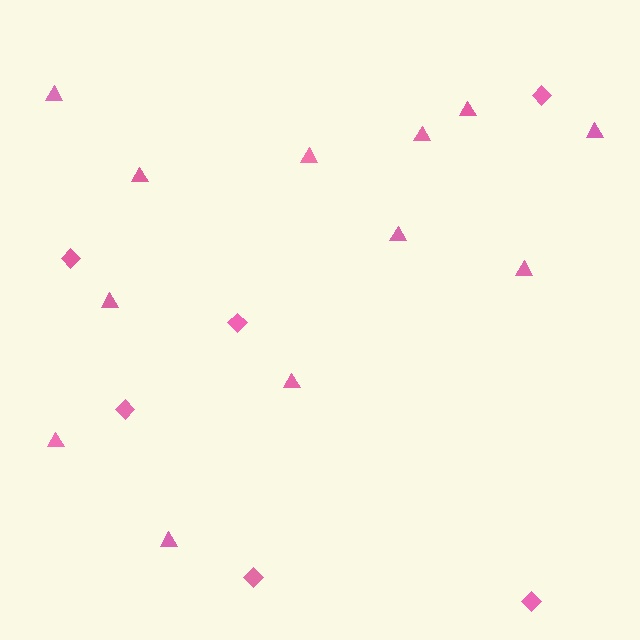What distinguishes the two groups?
There are 2 groups: one group of diamonds (6) and one group of triangles (12).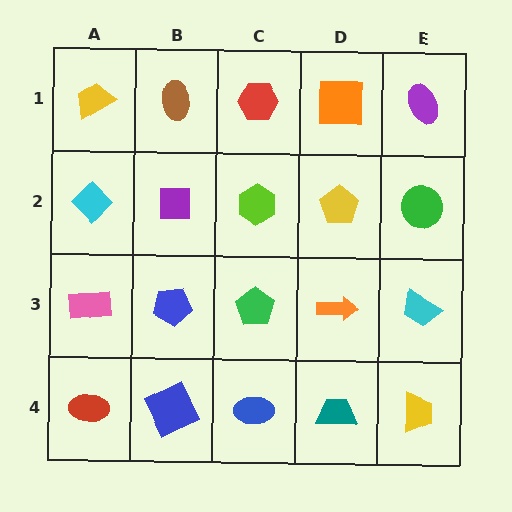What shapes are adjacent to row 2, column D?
An orange square (row 1, column D), an orange arrow (row 3, column D), a lime hexagon (row 2, column C), a green circle (row 2, column E).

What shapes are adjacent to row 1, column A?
A cyan diamond (row 2, column A), a brown ellipse (row 1, column B).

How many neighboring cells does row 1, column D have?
3.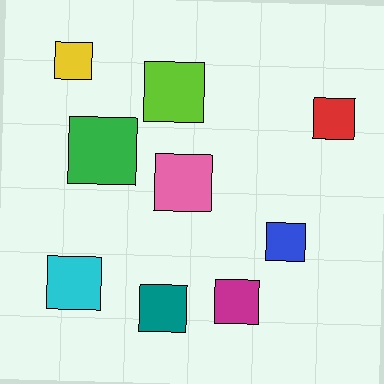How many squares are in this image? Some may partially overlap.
There are 9 squares.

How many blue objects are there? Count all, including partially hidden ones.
There is 1 blue object.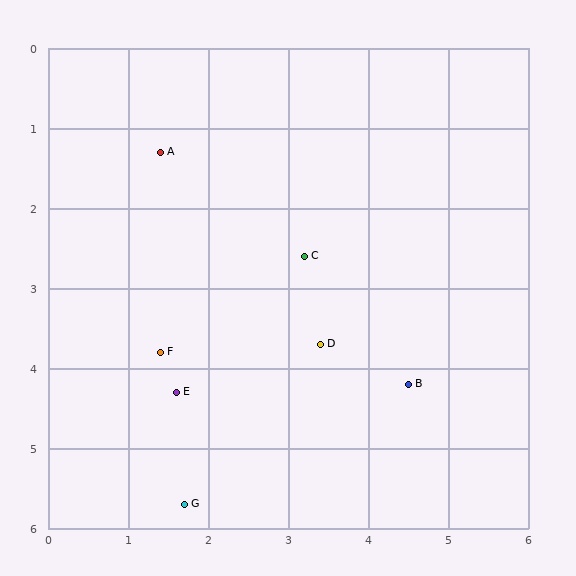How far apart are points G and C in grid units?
Points G and C are about 3.4 grid units apart.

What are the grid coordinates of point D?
Point D is at approximately (3.4, 3.7).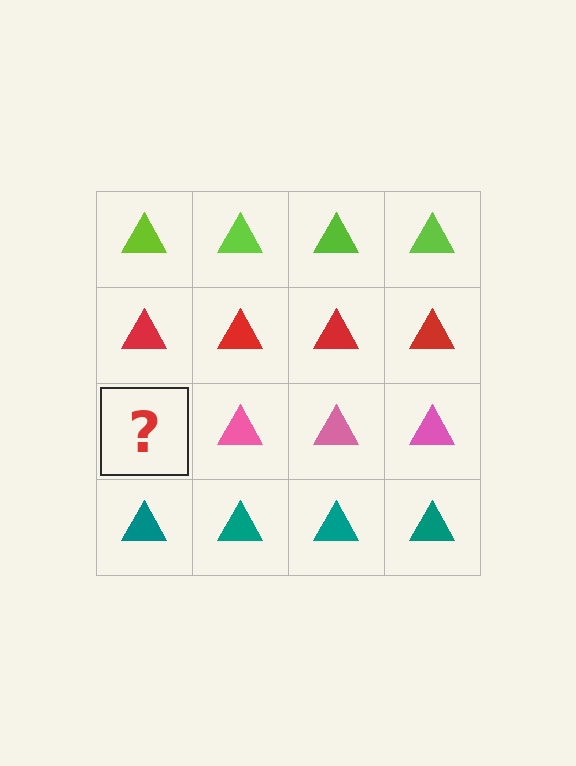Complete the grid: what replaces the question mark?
The question mark should be replaced with a pink triangle.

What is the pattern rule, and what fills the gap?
The rule is that each row has a consistent color. The gap should be filled with a pink triangle.